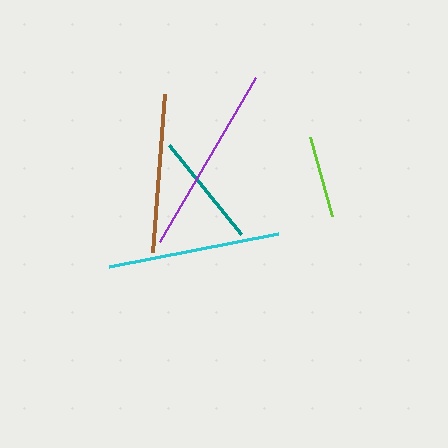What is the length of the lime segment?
The lime segment is approximately 82 pixels long.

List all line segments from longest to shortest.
From longest to shortest: purple, cyan, brown, teal, lime.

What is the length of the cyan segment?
The cyan segment is approximately 171 pixels long.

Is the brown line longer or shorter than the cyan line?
The cyan line is longer than the brown line.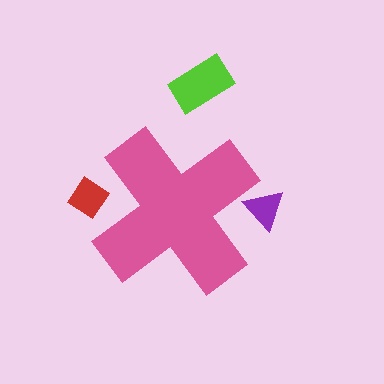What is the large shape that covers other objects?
A pink cross.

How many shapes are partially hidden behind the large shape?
2 shapes are partially hidden.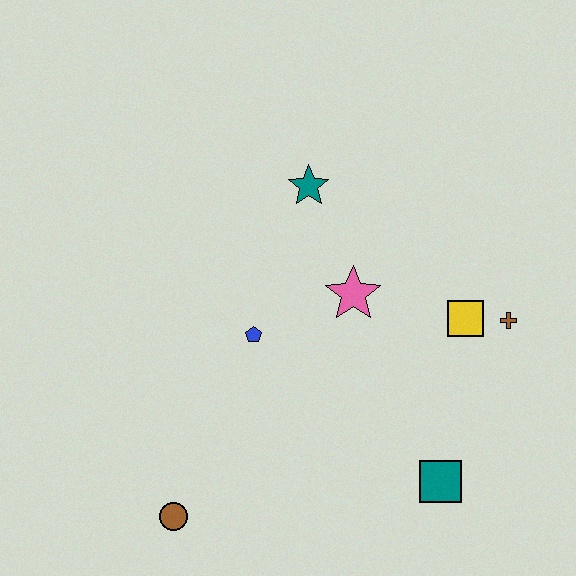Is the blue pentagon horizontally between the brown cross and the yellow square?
No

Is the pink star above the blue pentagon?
Yes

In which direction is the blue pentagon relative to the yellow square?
The blue pentagon is to the left of the yellow square.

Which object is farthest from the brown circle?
The brown cross is farthest from the brown circle.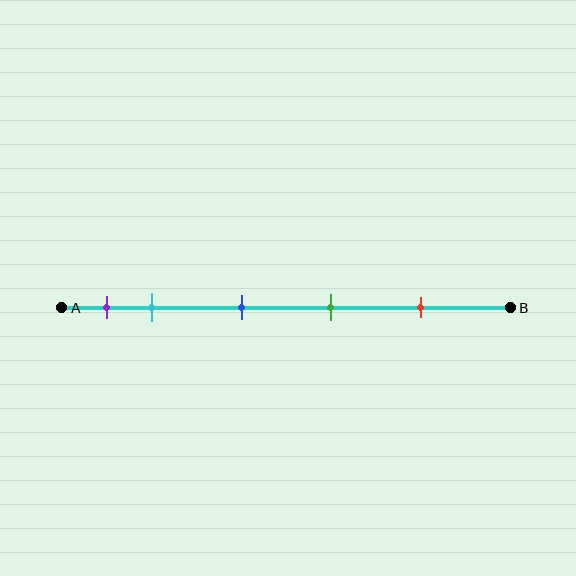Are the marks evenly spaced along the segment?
No, the marks are not evenly spaced.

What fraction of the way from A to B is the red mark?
The red mark is approximately 80% (0.8) of the way from A to B.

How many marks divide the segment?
There are 5 marks dividing the segment.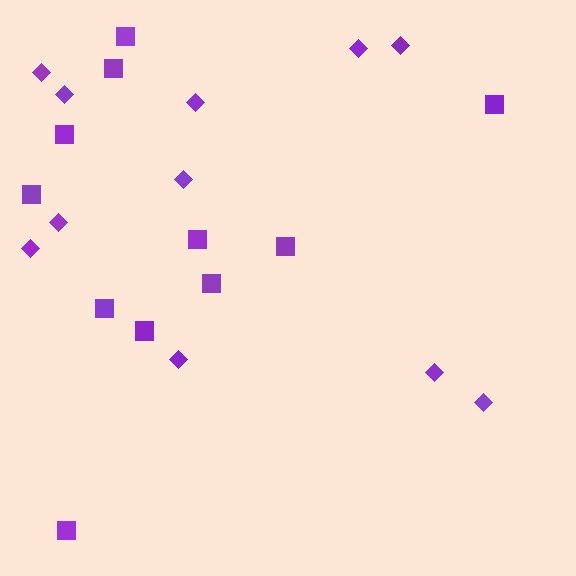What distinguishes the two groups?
There are 2 groups: one group of diamonds (11) and one group of squares (11).